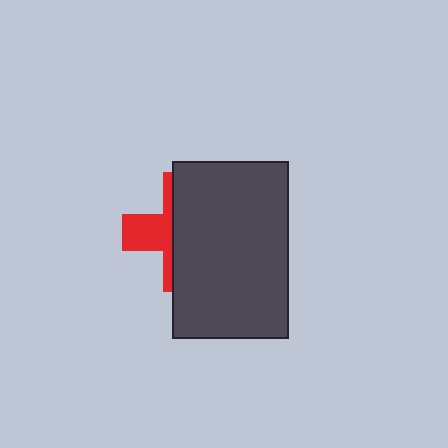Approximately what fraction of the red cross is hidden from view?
Roughly 66% of the red cross is hidden behind the dark gray rectangle.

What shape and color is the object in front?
The object in front is a dark gray rectangle.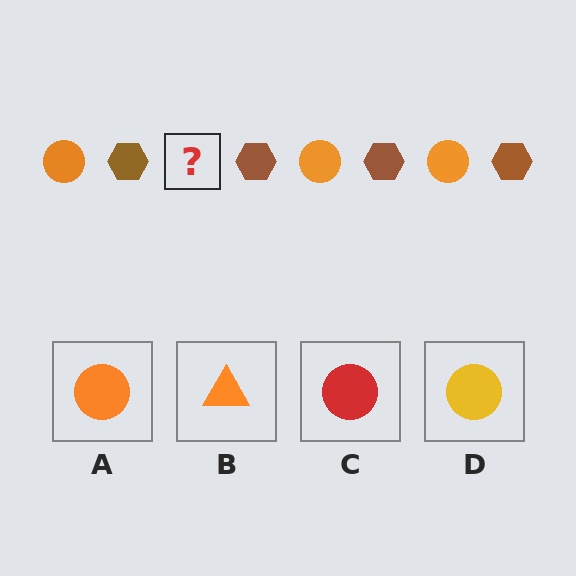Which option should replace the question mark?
Option A.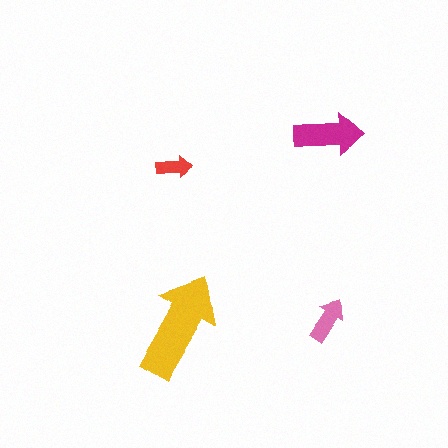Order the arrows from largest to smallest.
the yellow one, the magenta one, the pink one, the red one.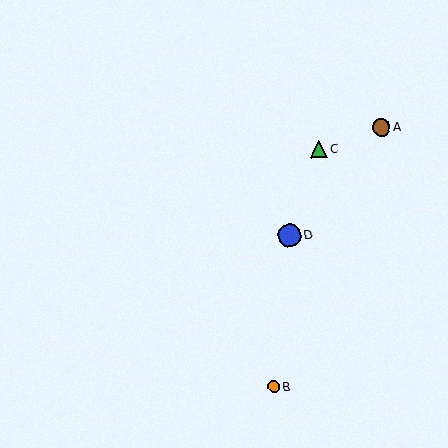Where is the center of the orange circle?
The center of the orange circle is at (274, 387).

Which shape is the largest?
The blue circle (labeled D) is the largest.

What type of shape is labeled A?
Shape A is a brown circle.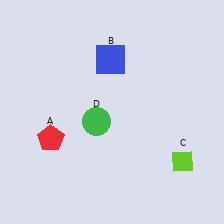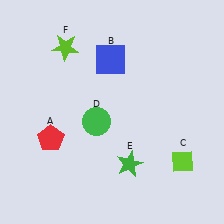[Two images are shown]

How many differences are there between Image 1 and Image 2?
There are 2 differences between the two images.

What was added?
A green star (E), a lime star (F) were added in Image 2.